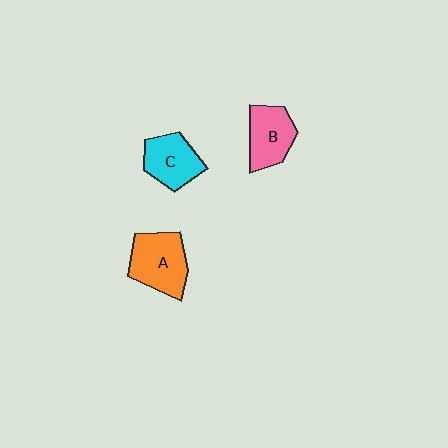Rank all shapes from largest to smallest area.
From largest to smallest: A (orange), B (pink), C (cyan).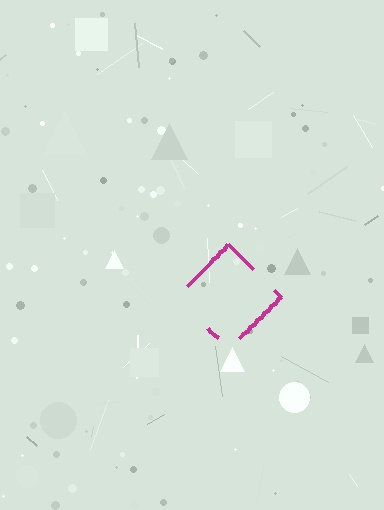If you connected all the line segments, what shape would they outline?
They would outline a diamond.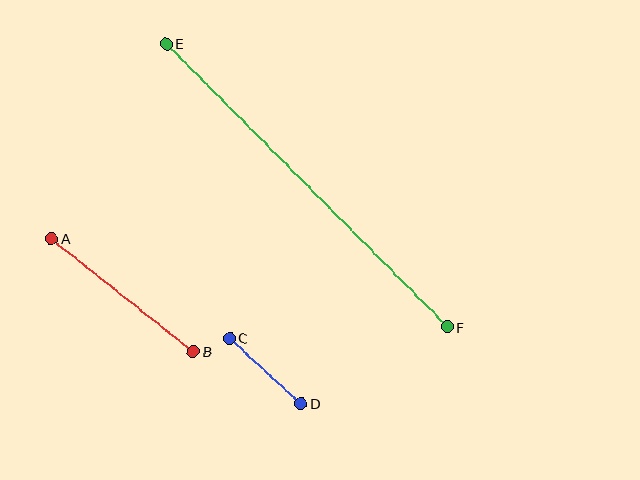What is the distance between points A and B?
The distance is approximately 181 pixels.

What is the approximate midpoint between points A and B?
The midpoint is at approximately (122, 295) pixels.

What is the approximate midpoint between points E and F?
The midpoint is at approximately (307, 185) pixels.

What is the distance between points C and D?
The distance is approximately 97 pixels.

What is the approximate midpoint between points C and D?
The midpoint is at approximately (265, 371) pixels.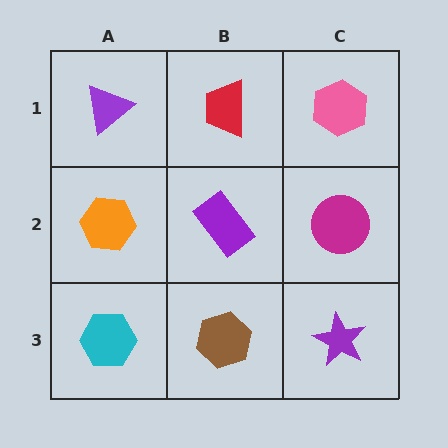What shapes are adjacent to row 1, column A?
An orange hexagon (row 2, column A), a red trapezoid (row 1, column B).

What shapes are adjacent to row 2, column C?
A pink hexagon (row 1, column C), a purple star (row 3, column C), a purple rectangle (row 2, column B).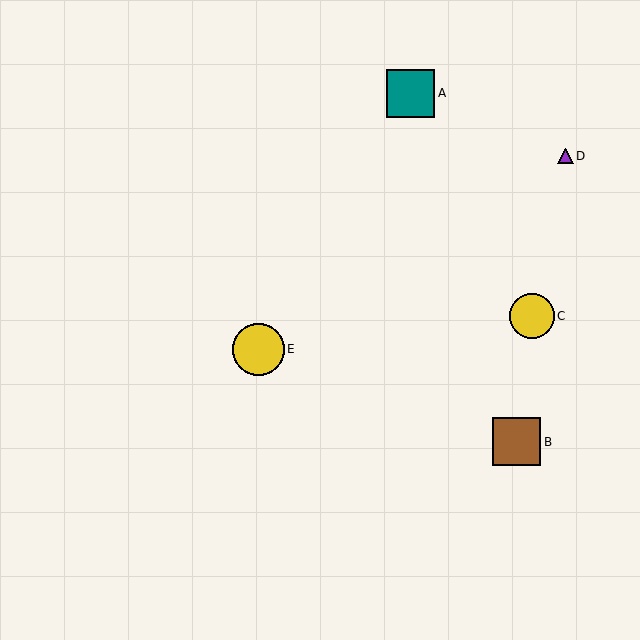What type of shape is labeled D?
Shape D is a purple triangle.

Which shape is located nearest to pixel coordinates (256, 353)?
The yellow circle (labeled E) at (258, 349) is nearest to that location.